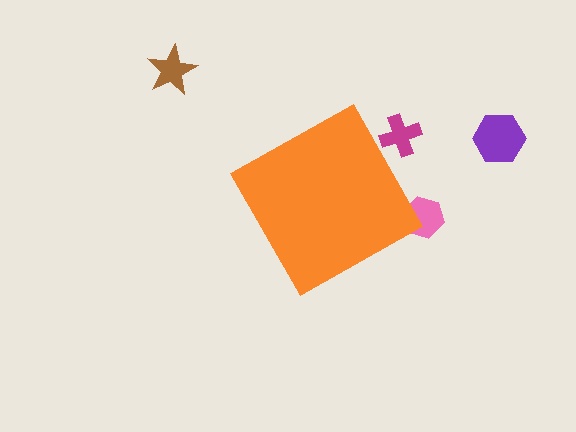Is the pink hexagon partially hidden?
Yes, the pink hexagon is partially hidden behind the orange diamond.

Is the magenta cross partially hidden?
Yes, the magenta cross is partially hidden behind the orange diamond.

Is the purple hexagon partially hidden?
No, the purple hexagon is fully visible.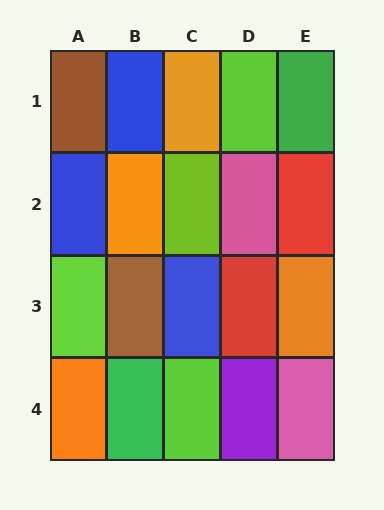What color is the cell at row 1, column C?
Orange.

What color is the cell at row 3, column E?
Orange.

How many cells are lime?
4 cells are lime.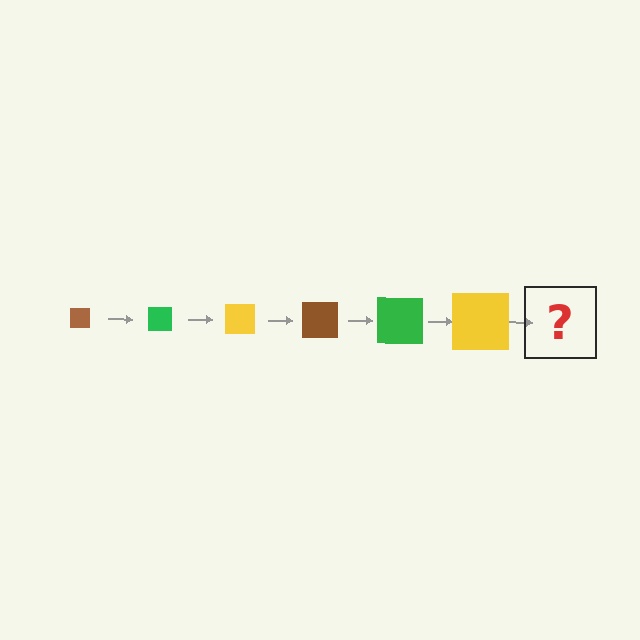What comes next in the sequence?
The next element should be a brown square, larger than the previous one.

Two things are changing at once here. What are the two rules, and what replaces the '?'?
The two rules are that the square grows larger each step and the color cycles through brown, green, and yellow. The '?' should be a brown square, larger than the previous one.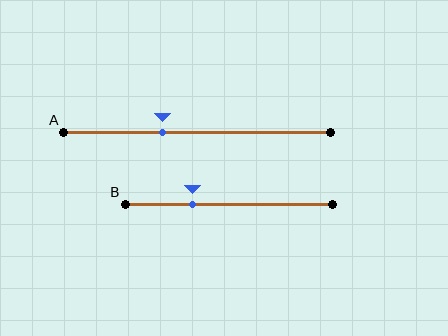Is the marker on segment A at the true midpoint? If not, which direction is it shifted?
No, the marker on segment A is shifted to the left by about 13% of the segment length.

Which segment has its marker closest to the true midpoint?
Segment A has its marker closest to the true midpoint.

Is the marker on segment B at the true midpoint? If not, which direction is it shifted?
No, the marker on segment B is shifted to the left by about 17% of the segment length.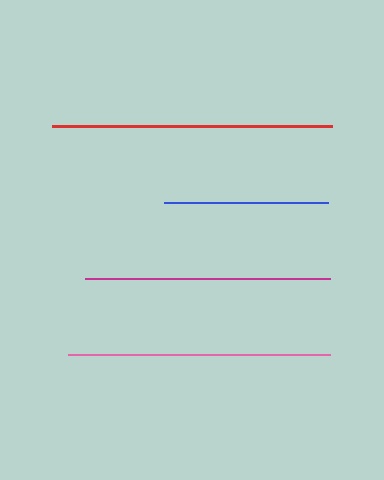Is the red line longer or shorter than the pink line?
The red line is longer than the pink line.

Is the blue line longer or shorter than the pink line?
The pink line is longer than the blue line.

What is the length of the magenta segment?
The magenta segment is approximately 245 pixels long.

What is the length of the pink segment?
The pink segment is approximately 262 pixels long.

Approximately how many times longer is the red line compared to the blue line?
The red line is approximately 1.7 times the length of the blue line.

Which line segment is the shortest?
The blue line is the shortest at approximately 164 pixels.